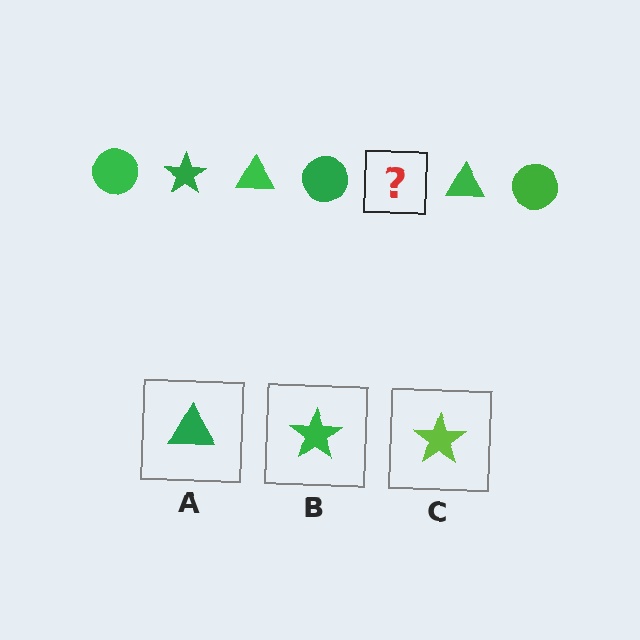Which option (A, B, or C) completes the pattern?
B.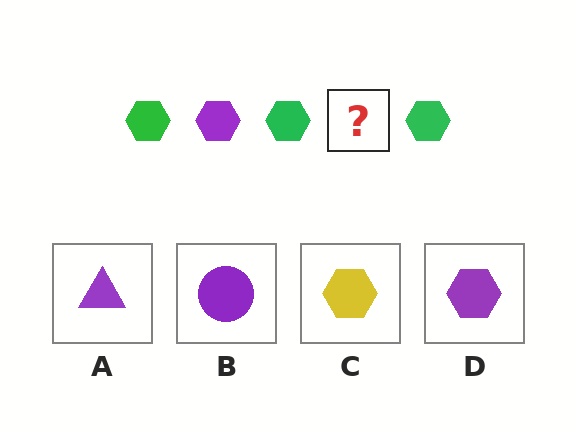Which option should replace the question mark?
Option D.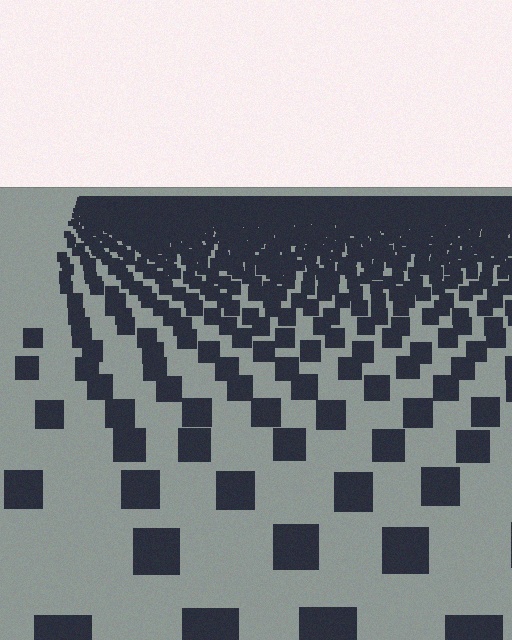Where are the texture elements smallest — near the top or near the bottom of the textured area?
Near the top.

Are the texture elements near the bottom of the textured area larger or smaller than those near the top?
Larger. Near the bottom, elements are closer to the viewer and appear at a bigger on-screen size.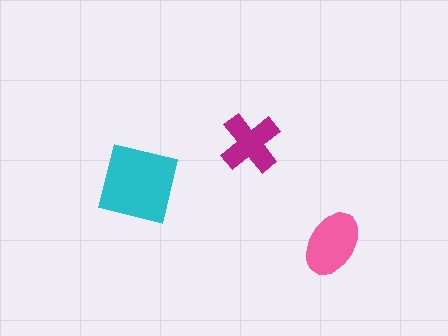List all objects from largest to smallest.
The cyan square, the pink ellipse, the magenta cross.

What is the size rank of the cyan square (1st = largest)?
1st.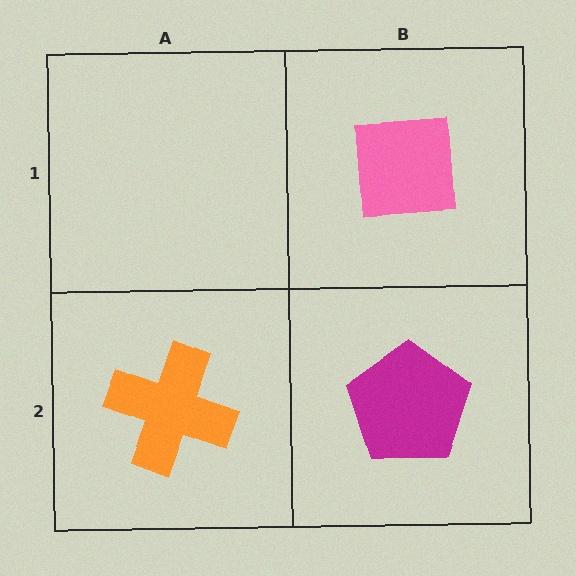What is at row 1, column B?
A pink square.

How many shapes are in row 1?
1 shape.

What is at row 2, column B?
A magenta pentagon.